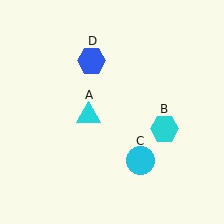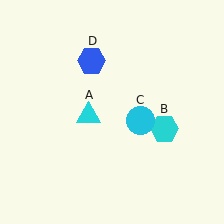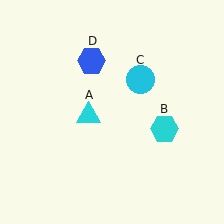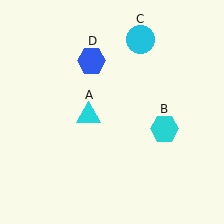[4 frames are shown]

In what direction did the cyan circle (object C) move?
The cyan circle (object C) moved up.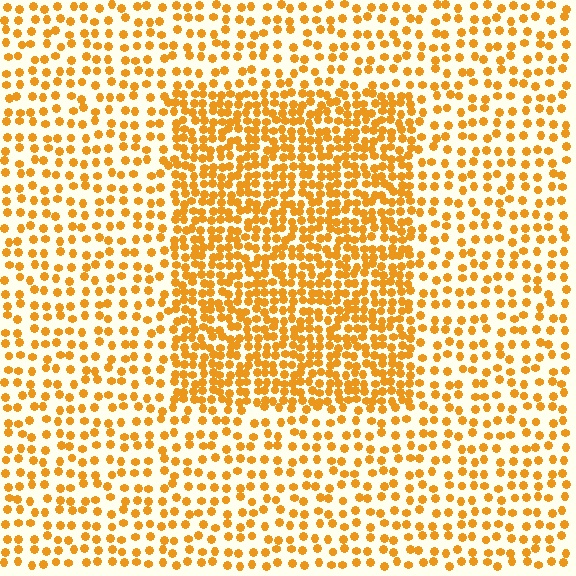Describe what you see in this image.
The image contains small orange elements arranged at two different densities. A rectangle-shaped region is visible where the elements are more densely packed than the surrounding area.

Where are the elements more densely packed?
The elements are more densely packed inside the rectangle boundary.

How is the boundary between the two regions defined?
The boundary is defined by a change in element density (approximately 2.1x ratio). All elements are the same color, size, and shape.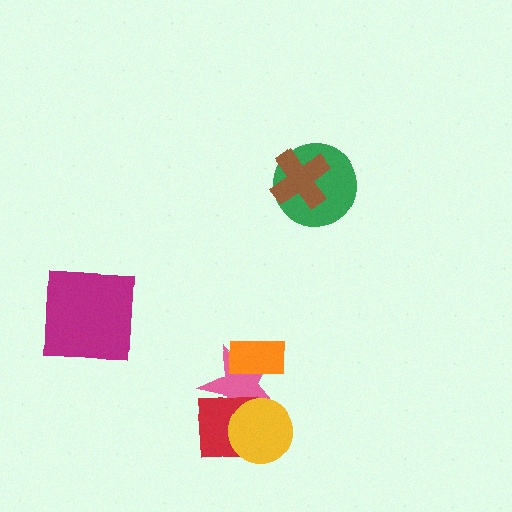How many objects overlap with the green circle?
1 object overlaps with the green circle.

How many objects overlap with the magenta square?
0 objects overlap with the magenta square.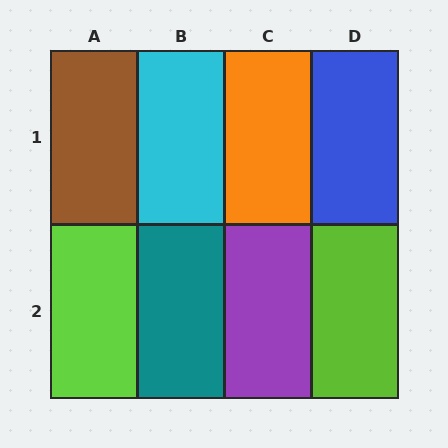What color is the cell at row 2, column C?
Purple.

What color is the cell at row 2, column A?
Lime.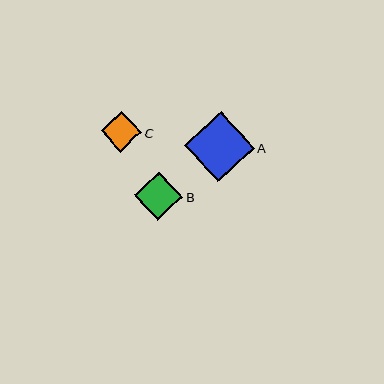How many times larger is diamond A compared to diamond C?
Diamond A is approximately 1.7 times the size of diamond C.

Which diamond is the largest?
Diamond A is the largest with a size of approximately 70 pixels.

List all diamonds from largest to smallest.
From largest to smallest: A, B, C.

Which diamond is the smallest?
Diamond C is the smallest with a size of approximately 40 pixels.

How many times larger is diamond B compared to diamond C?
Diamond B is approximately 1.2 times the size of diamond C.